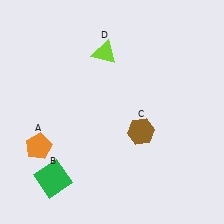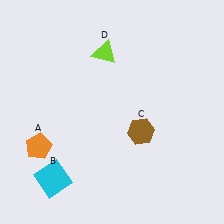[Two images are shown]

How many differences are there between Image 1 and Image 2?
There is 1 difference between the two images.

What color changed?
The square (B) changed from green in Image 1 to cyan in Image 2.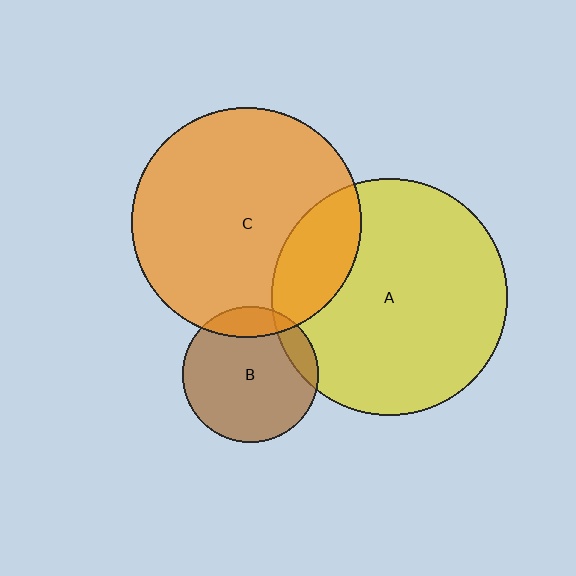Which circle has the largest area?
Circle A (yellow).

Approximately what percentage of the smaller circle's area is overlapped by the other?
Approximately 15%.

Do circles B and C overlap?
Yes.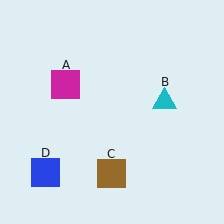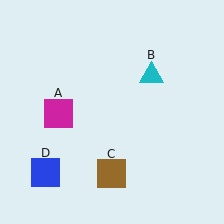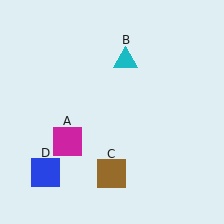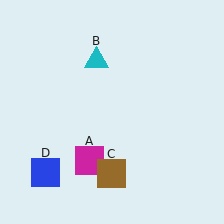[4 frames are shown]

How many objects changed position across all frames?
2 objects changed position: magenta square (object A), cyan triangle (object B).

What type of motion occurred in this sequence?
The magenta square (object A), cyan triangle (object B) rotated counterclockwise around the center of the scene.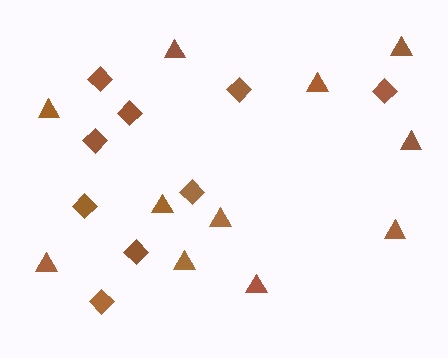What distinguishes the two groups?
There are 2 groups: one group of triangles (11) and one group of diamonds (9).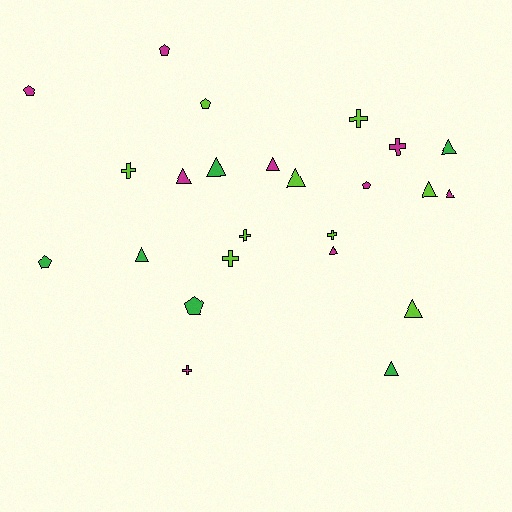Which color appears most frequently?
Lime, with 9 objects.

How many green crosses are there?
There are no green crosses.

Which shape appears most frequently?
Triangle, with 11 objects.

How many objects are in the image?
There are 24 objects.